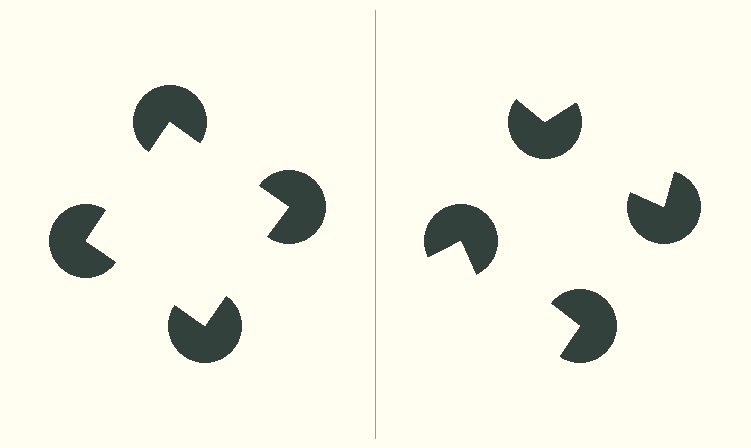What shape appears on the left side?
An illusory square.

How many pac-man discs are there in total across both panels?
8 — 4 on each side.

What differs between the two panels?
The pac-man discs are positioned identically on both sides; only the wedge orientations differ. On the left they align to a square; on the right they are misaligned.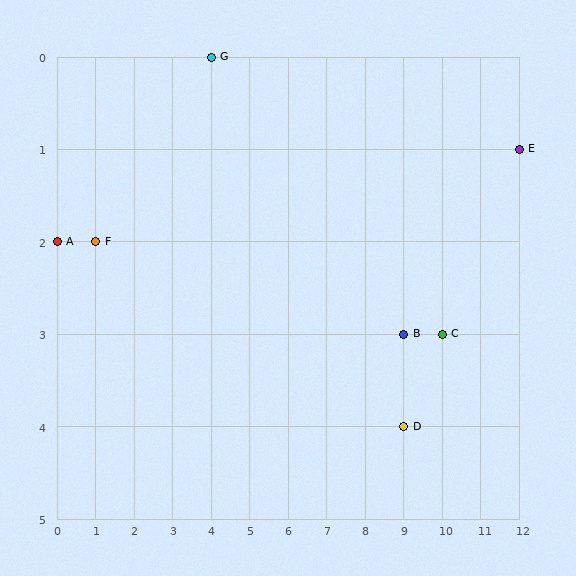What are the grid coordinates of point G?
Point G is at grid coordinates (4, 0).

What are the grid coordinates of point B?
Point B is at grid coordinates (9, 3).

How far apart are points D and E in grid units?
Points D and E are 3 columns and 3 rows apart (about 4.2 grid units diagonally).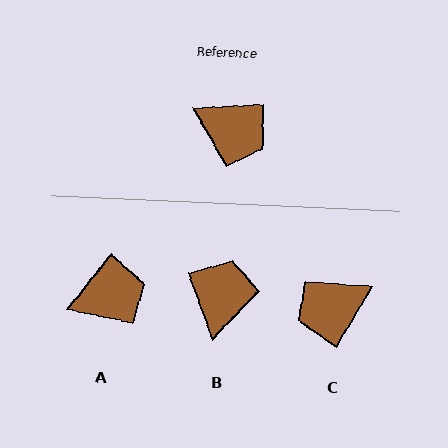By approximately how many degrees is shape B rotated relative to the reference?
Approximately 107 degrees counter-clockwise.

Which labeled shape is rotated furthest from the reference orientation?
C, about 124 degrees away.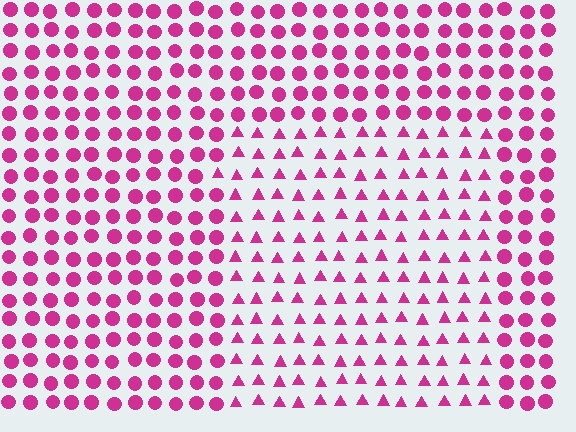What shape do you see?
I see a rectangle.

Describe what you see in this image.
The image is filled with small magenta elements arranged in a uniform grid. A rectangle-shaped region contains triangles, while the surrounding area contains circles. The boundary is defined purely by the change in element shape.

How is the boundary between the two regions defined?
The boundary is defined by a change in element shape: triangles inside vs. circles outside. All elements share the same color and spacing.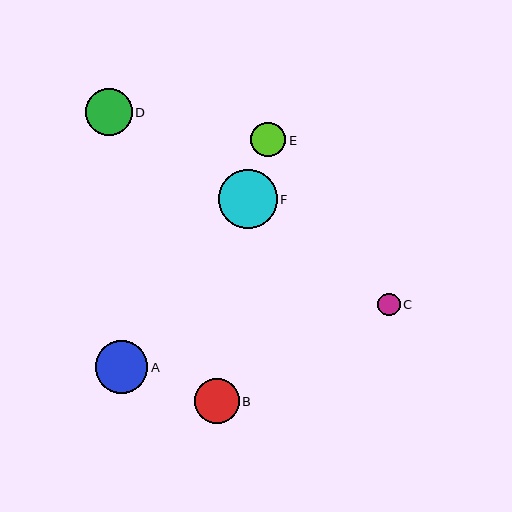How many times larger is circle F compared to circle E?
Circle F is approximately 1.7 times the size of circle E.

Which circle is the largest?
Circle F is the largest with a size of approximately 59 pixels.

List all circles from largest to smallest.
From largest to smallest: F, A, D, B, E, C.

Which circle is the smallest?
Circle C is the smallest with a size of approximately 23 pixels.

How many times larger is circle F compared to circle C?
Circle F is approximately 2.6 times the size of circle C.